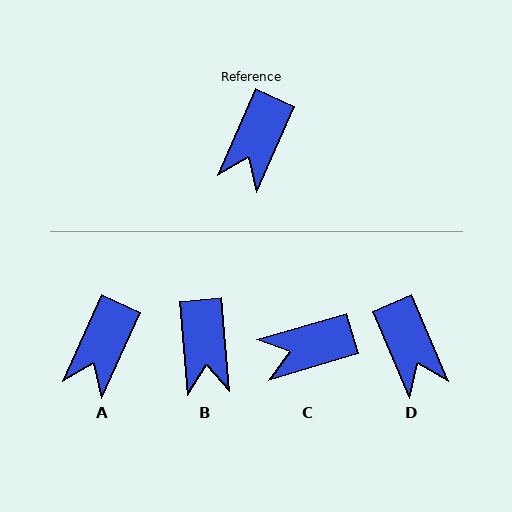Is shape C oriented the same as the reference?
No, it is off by about 50 degrees.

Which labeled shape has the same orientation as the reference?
A.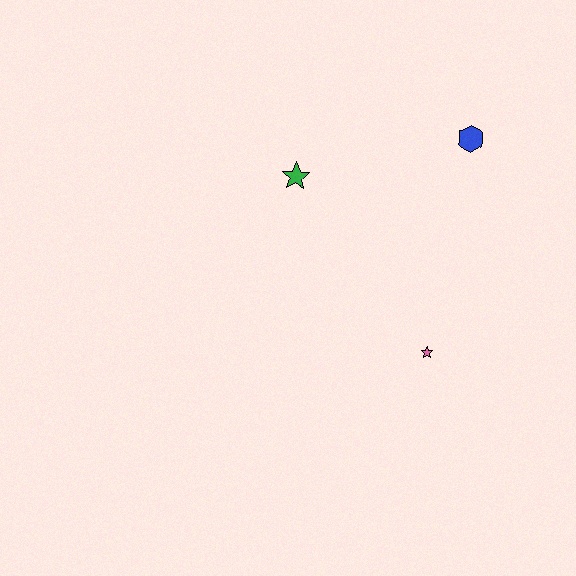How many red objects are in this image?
There are no red objects.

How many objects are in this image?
There are 3 objects.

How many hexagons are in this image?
There is 1 hexagon.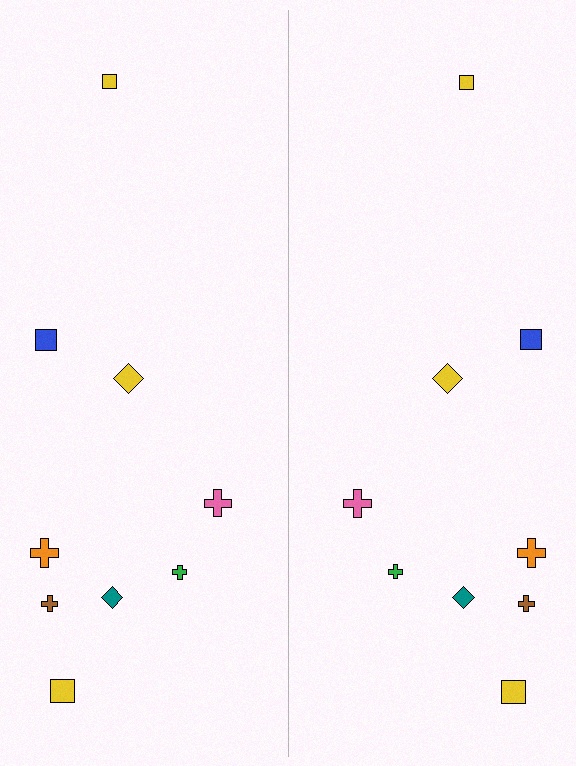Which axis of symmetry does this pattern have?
The pattern has a vertical axis of symmetry running through the center of the image.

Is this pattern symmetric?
Yes, this pattern has bilateral (reflection) symmetry.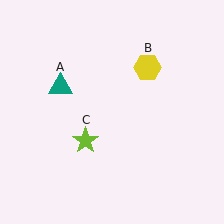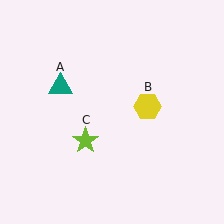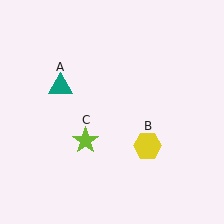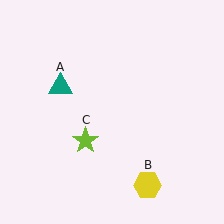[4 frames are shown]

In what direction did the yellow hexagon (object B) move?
The yellow hexagon (object B) moved down.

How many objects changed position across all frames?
1 object changed position: yellow hexagon (object B).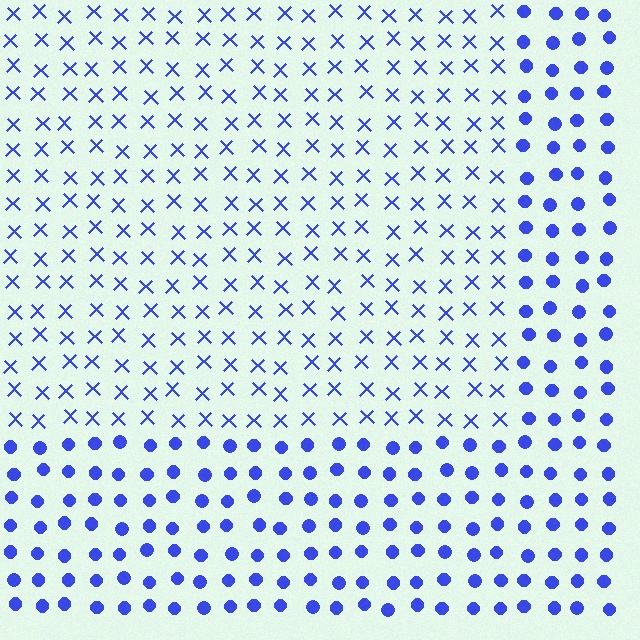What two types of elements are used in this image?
The image uses X marks inside the rectangle region and circles outside it.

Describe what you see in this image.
The image is filled with small blue elements arranged in a uniform grid. A rectangle-shaped region contains X marks, while the surrounding area contains circles. The boundary is defined purely by the change in element shape.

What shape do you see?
I see a rectangle.